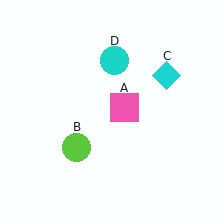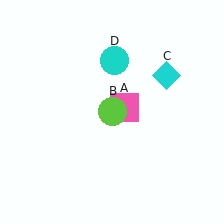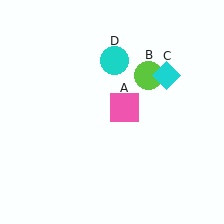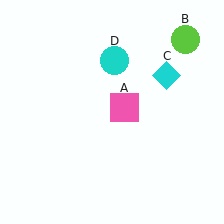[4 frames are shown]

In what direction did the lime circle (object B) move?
The lime circle (object B) moved up and to the right.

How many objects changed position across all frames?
1 object changed position: lime circle (object B).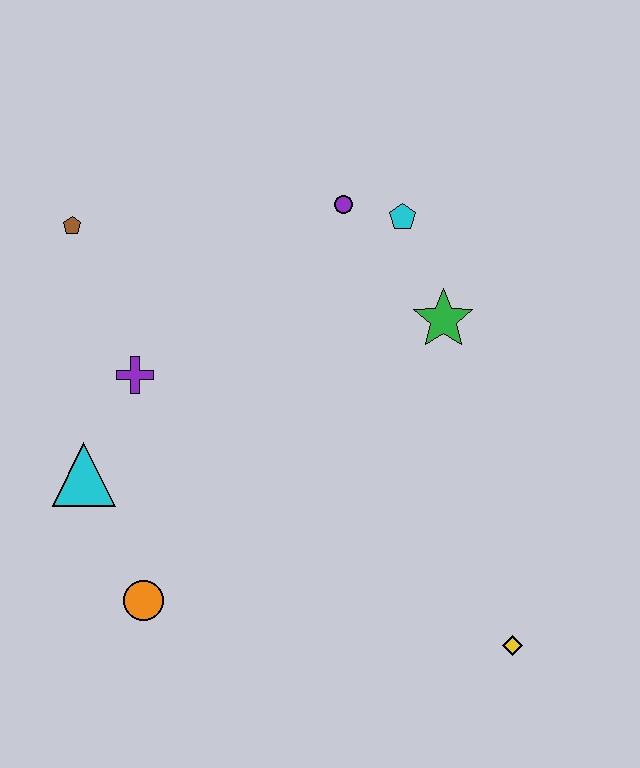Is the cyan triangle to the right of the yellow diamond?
No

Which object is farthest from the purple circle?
The yellow diamond is farthest from the purple circle.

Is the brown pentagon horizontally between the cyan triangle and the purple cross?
No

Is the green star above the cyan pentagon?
No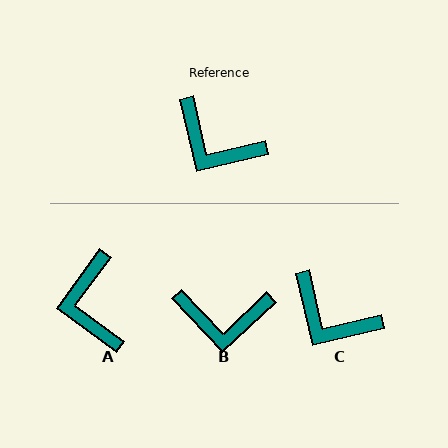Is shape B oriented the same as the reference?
No, it is off by about 30 degrees.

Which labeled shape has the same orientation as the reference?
C.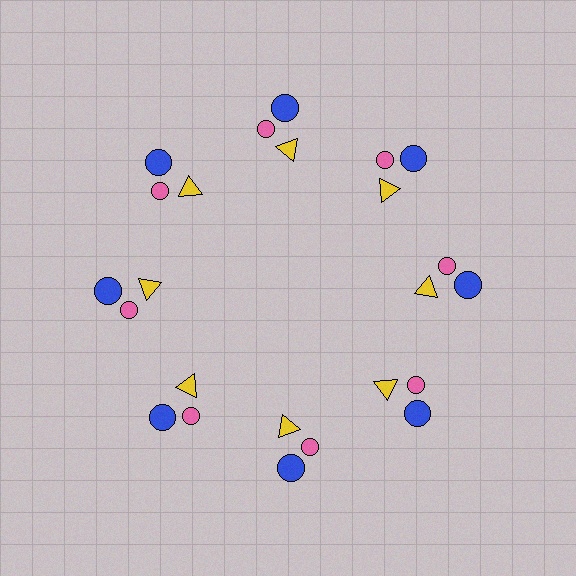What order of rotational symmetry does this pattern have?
This pattern has 8-fold rotational symmetry.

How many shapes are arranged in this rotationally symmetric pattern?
There are 24 shapes, arranged in 8 groups of 3.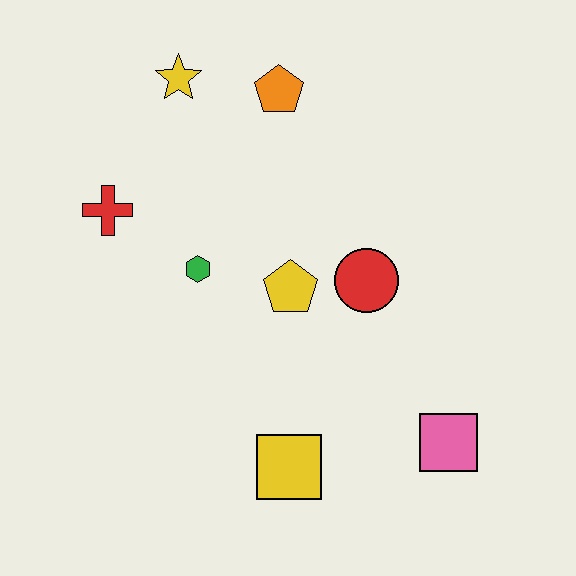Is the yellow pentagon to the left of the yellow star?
No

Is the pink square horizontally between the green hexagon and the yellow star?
No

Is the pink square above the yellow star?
No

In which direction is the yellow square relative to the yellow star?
The yellow square is below the yellow star.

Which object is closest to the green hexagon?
The yellow pentagon is closest to the green hexagon.